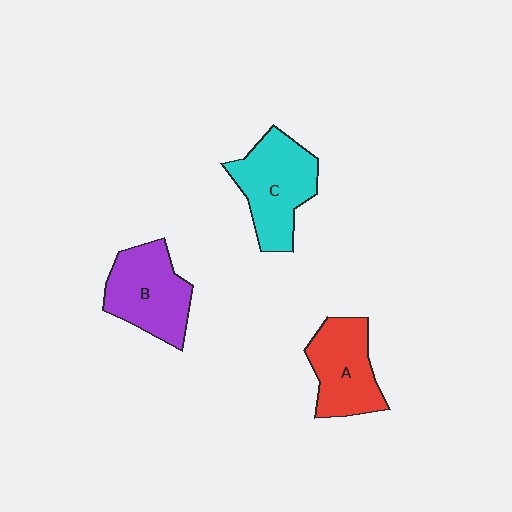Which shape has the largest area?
Shape C (cyan).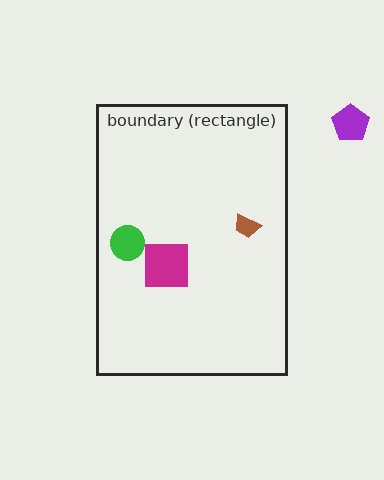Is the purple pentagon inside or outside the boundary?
Outside.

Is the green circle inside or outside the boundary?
Inside.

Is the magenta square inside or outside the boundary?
Inside.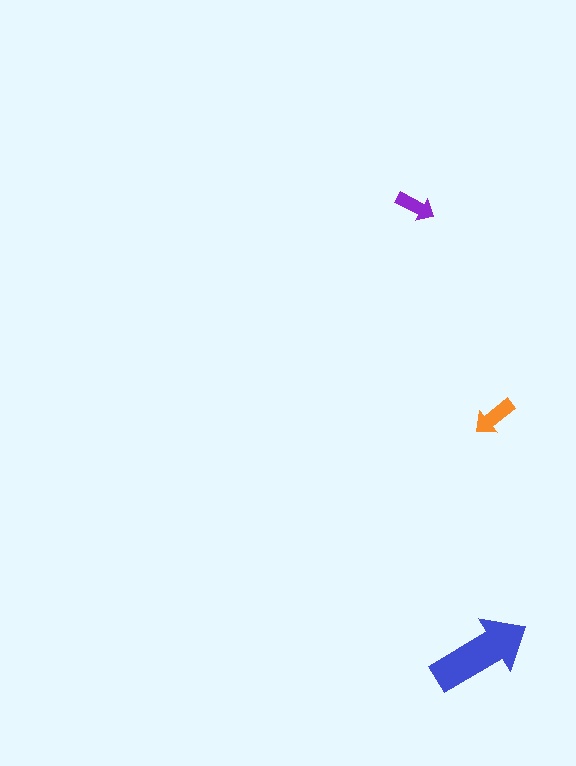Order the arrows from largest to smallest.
the blue one, the orange one, the purple one.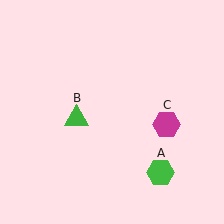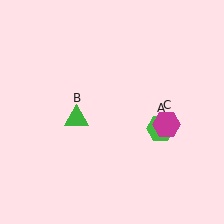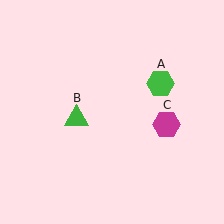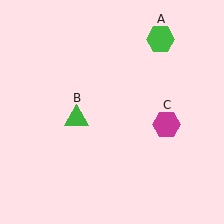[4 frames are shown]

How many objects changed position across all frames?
1 object changed position: green hexagon (object A).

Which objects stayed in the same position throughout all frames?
Green triangle (object B) and magenta hexagon (object C) remained stationary.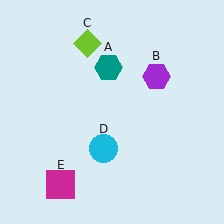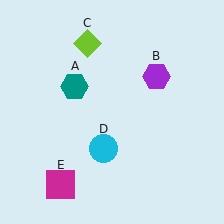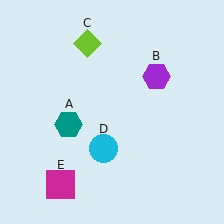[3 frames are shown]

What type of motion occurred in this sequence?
The teal hexagon (object A) rotated counterclockwise around the center of the scene.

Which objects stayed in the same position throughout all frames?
Purple hexagon (object B) and lime diamond (object C) and cyan circle (object D) and magenta square (object E) remained stationary.